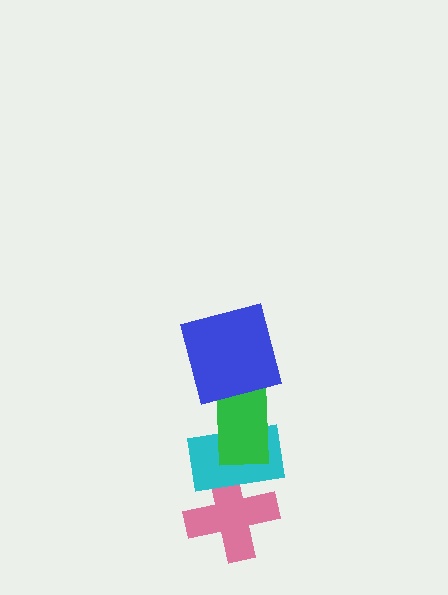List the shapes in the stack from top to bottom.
From top to bottom: the blue square, the green rectangle, the cyan rectangle, the pink cross.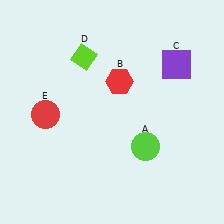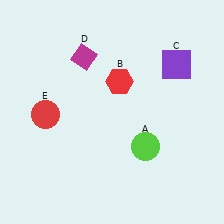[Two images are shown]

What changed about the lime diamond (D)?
In Image 1, D is lime. In Image 2, it changed to magenta.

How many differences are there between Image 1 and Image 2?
There is 1 difference between the two images.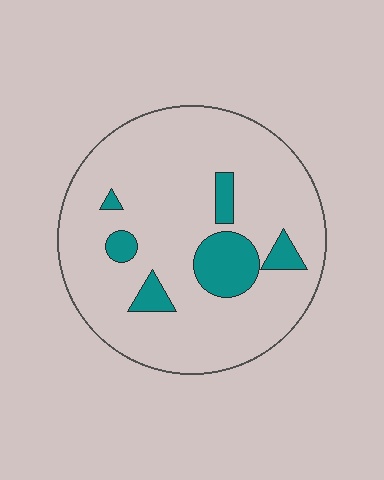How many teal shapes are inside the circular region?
6.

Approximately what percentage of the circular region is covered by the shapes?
Approximately 15%.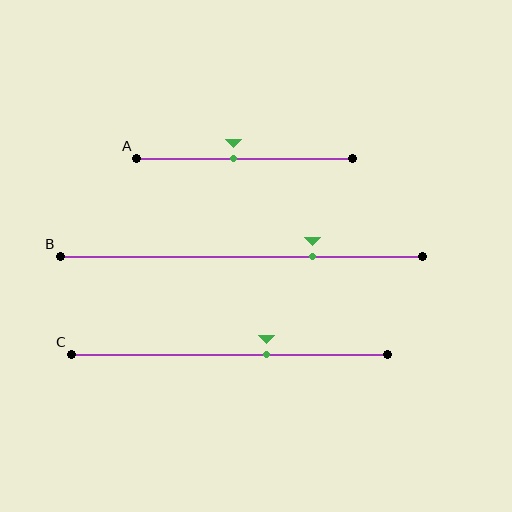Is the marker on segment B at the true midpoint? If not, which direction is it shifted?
No, the marker on segment B is shifted to the right by about 20% of the segment length.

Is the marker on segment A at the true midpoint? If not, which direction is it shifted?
No, the marker on segment A is shifted to the left by about 5% of the segment length.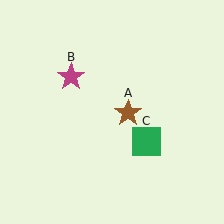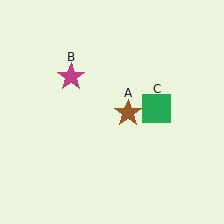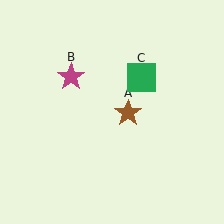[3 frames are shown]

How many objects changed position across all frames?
1 object changed position: green square (object C).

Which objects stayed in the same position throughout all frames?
Brown star (object A) and magenta star (object B) remained stationary.